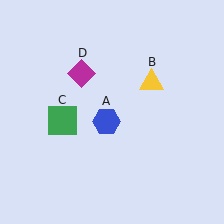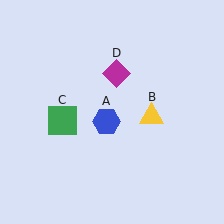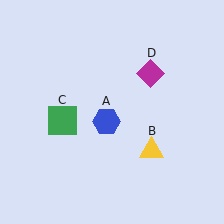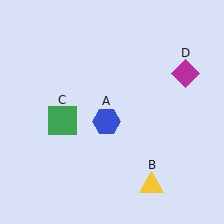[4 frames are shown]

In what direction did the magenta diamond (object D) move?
The magenta diamond (object D) moved right.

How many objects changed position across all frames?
2 objects changed position: yellow triangle (object B), magenta diamond (object D).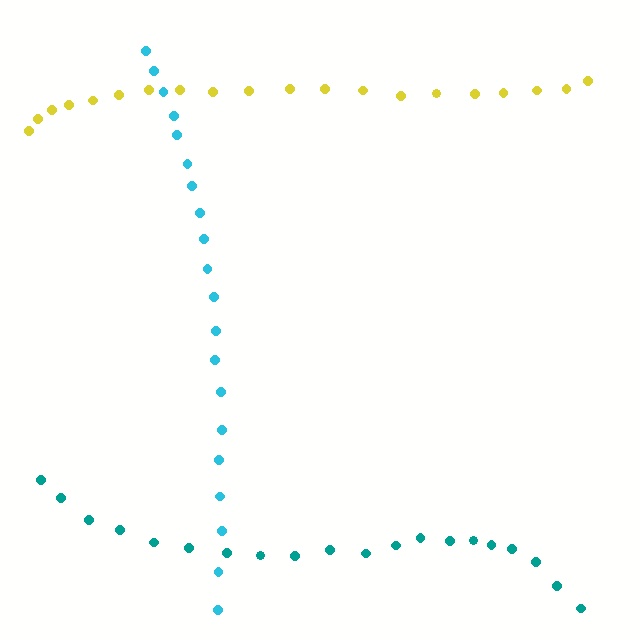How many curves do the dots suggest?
There are 3 distinct paths.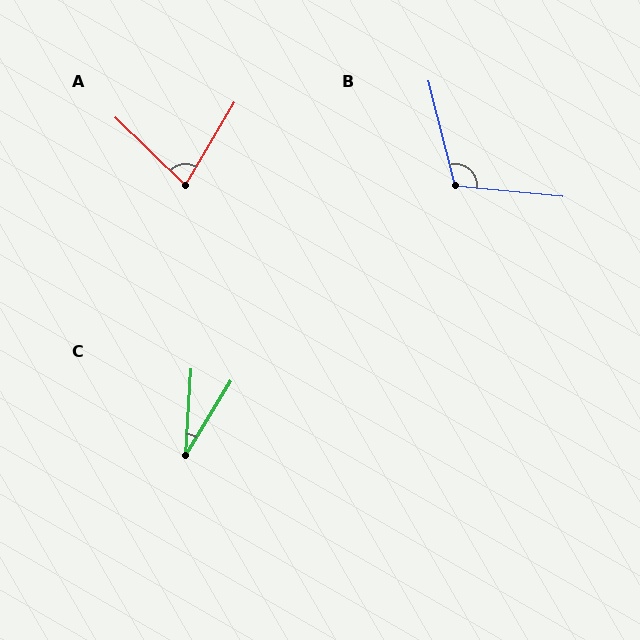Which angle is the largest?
B, at approximately 110 degrees.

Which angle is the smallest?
C, at approximately 28 degrees.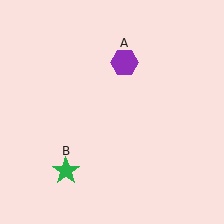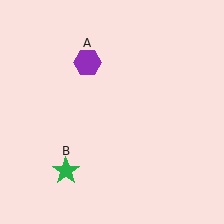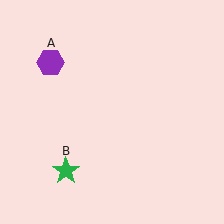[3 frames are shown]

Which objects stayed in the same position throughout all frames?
Green star (object B) remained stationary.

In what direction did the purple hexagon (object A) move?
The purple hexagon (object A) moved left.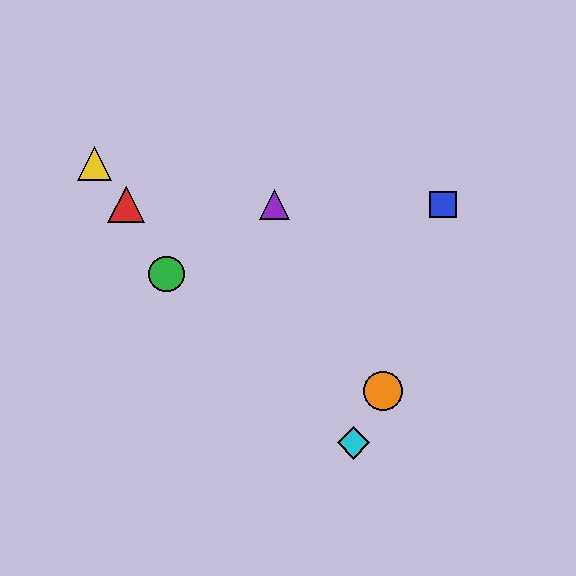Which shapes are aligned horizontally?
The red triangle, the blue square, the purple triangle are aligned horizontally.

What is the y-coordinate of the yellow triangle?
The yellow triangle is at y≈164.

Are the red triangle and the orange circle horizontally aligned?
No, the red triangle is at y≈205 and the orange circle is at y≈391.